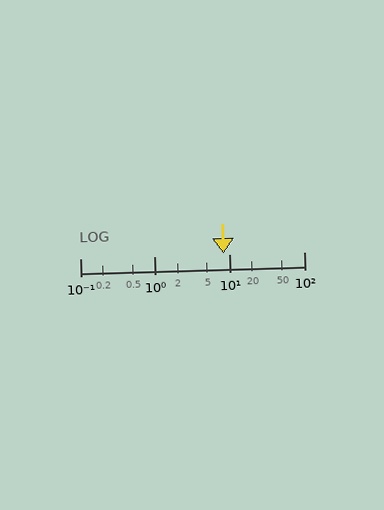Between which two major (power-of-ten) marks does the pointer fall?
The pointer is between 1 and 10.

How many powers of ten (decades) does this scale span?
The scale spans 3 decades, from 0.1 to 100.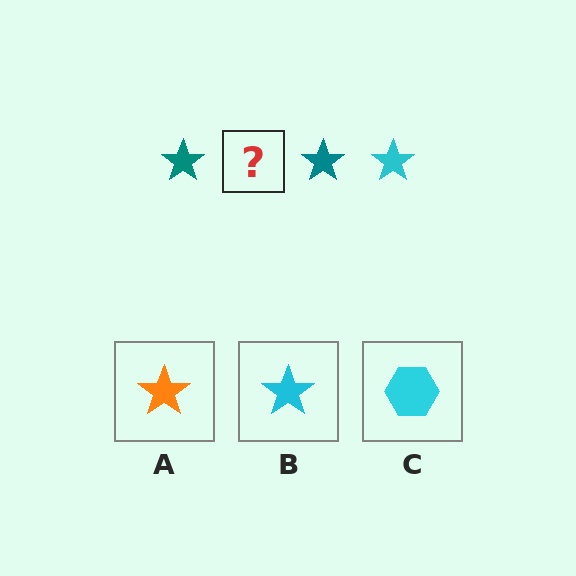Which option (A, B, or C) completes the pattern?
B.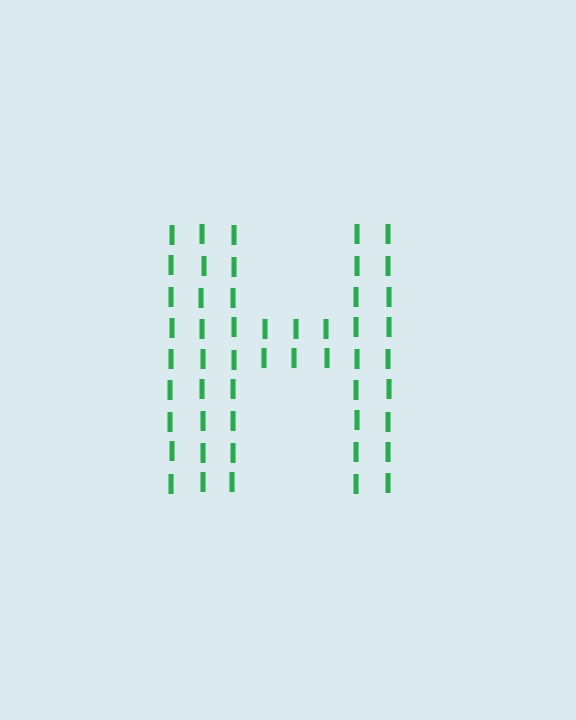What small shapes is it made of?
It is made of small letter I's.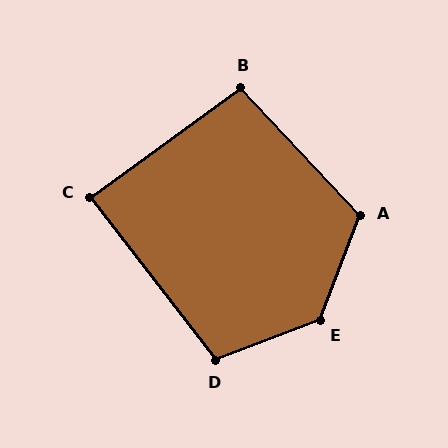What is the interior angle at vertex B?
Approximately 97 degrees (obtuse).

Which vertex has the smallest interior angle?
C, at approximately 88 degrees.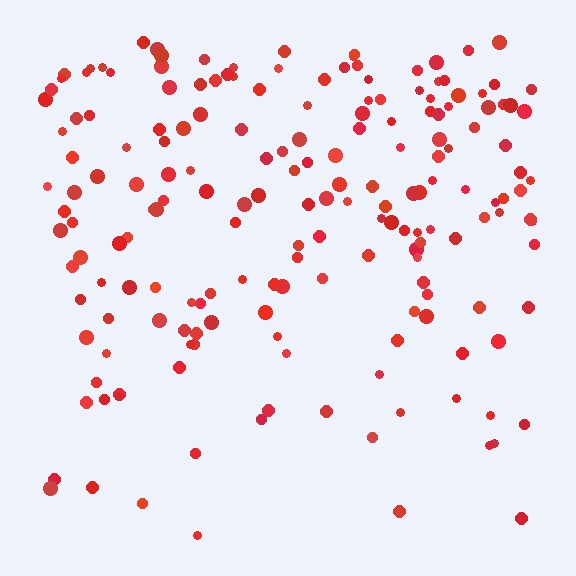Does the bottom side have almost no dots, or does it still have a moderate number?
Still a moderate number, just noticeably fewer than the top.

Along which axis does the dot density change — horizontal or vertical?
Vertical.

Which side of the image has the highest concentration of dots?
The top.